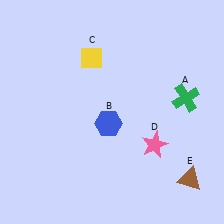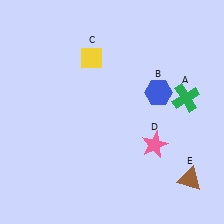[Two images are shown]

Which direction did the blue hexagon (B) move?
The blue hexagon (B) moved right.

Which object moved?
The blue hexagon (B) moved right.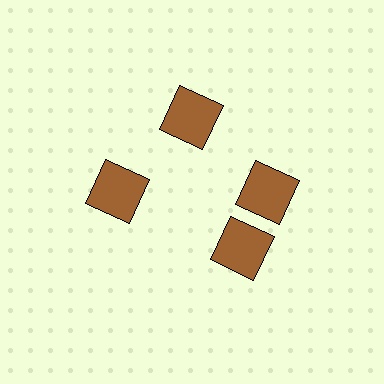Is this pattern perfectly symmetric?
No. The 4 brown squares are arranged in a ring, but one element near the 6 o'clock position is rotated out of alignment along the ring, breaking the 4-fold rotational symmetry.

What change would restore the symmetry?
The symmetry would be restored by rotating it back into even spacing with its neighbors so that all 4 squares sit at equal angles and equal distance from the center.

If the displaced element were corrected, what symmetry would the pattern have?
It would have 4-fold rotational symmetry — the pattern would map onto itself every 90 degrees.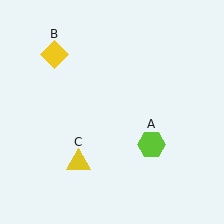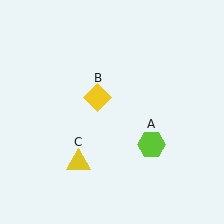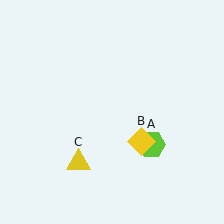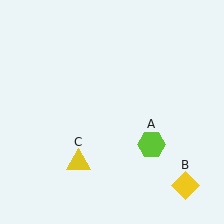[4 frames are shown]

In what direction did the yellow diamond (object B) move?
The yellow diamond (object B) moved down and to the right.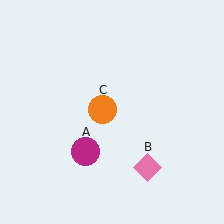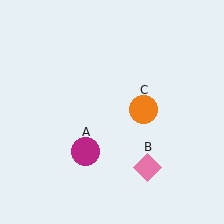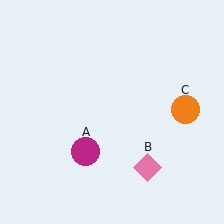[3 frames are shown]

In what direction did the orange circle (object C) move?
The orange circle (object C) moved right.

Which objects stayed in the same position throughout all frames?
Magenta circle (object A) and pink diamond (object B) remained stationary.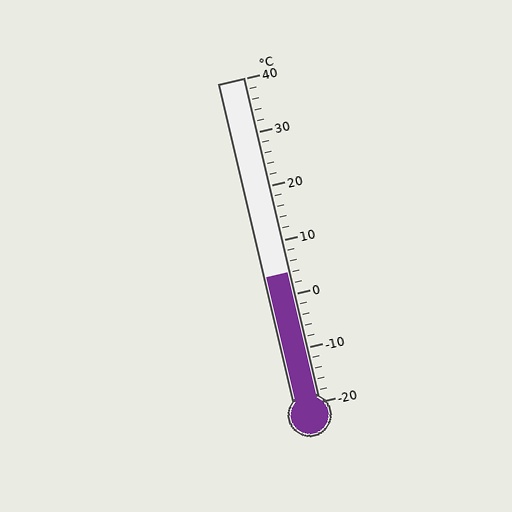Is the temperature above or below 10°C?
The temperature is below 10°C.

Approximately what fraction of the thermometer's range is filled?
The thermometer is filled to approximately 40% of its range.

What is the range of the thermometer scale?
The thermometer scale ranges from -20°C to 40°C.